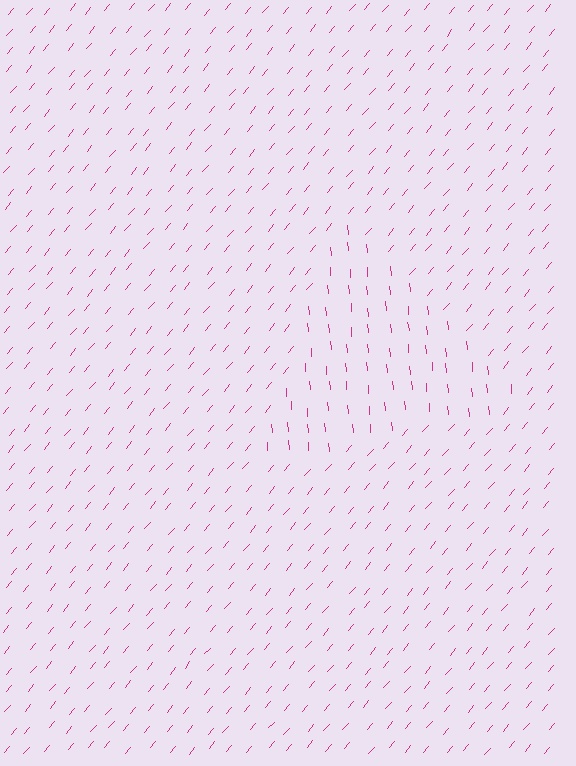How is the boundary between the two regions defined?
The boundary is defined purely by a change in line orientation (approximately 45 degrees difference). All lines are the same color and thickness.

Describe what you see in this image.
The image is filled with small magenta line segments. A triangle region in the image has lines oriented differently from the surrounding lines, creating a visible texture boundary.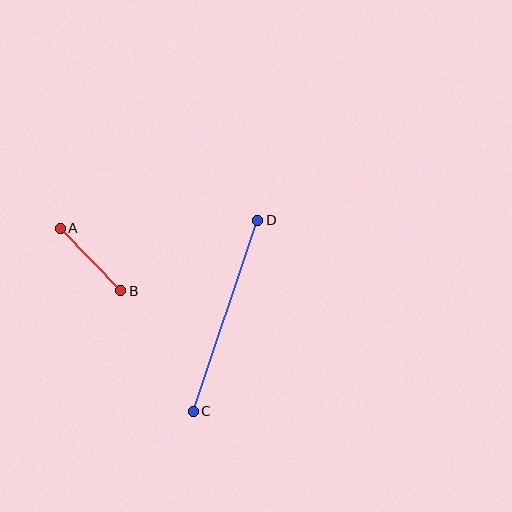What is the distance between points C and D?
The distance is approximately 202 pixels.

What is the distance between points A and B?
The distance is approximately 87 pixels.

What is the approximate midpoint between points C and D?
The midpoint is at approximately (226, 316) pixels.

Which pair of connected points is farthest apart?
Points C and D are farthest apart.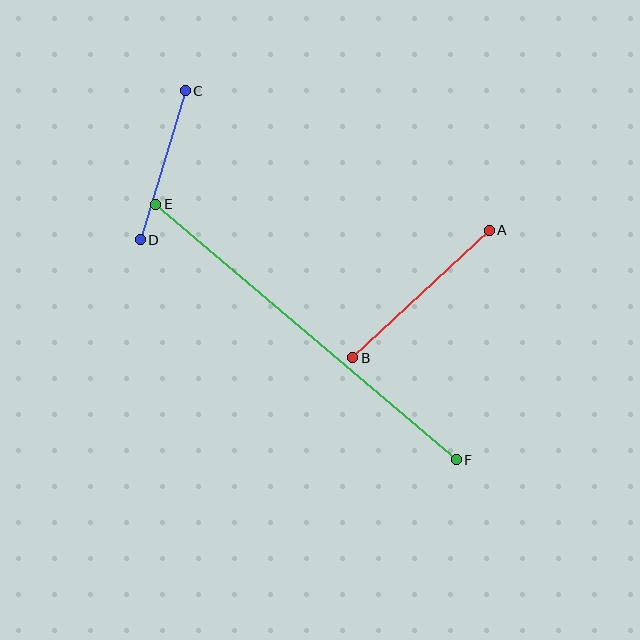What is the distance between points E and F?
The distance is approximately 395 pixels.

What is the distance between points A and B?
The distance is approximately 187 pixels.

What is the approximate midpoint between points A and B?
The midpoint is at approximately (421, 294) pixels.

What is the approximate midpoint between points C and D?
The midpoint is at approximately (163, 165) pixels.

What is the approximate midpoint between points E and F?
The midpoint is at approximately (306, 332) pixels.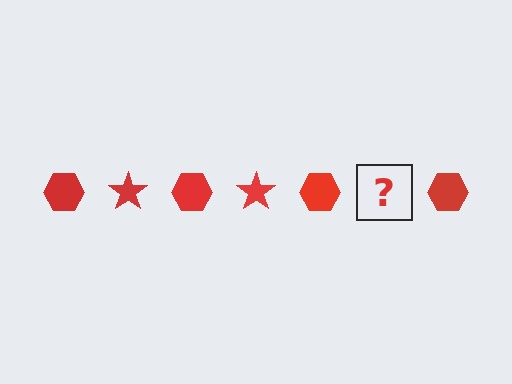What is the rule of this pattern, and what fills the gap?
The rule is that the pattern cycles through hexagon, star shapes in red. The gap should be filled with a red star.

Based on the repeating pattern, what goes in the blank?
The blank should be a red star.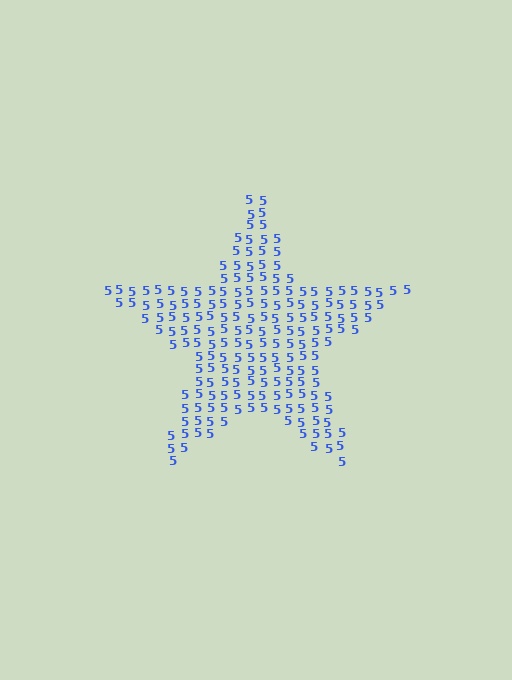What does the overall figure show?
The overall figure shows a star.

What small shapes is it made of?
It is made of small digit 5's.